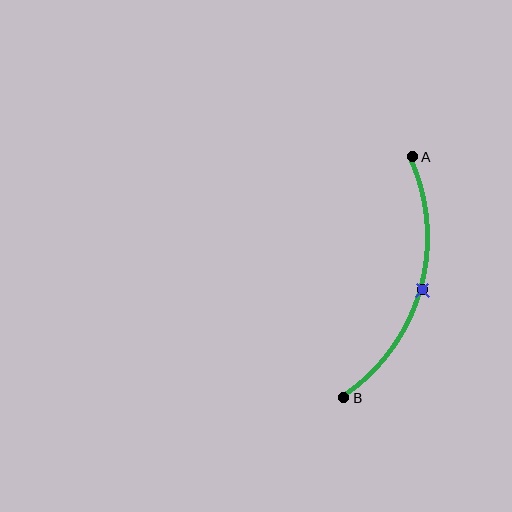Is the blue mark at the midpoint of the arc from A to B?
Yes. The blue mark lies on the arc at equal arc-length from both A and B — it is the arc midpoint.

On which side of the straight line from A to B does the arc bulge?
The arc bulges to the right of the straight line connecting A and B.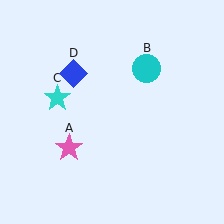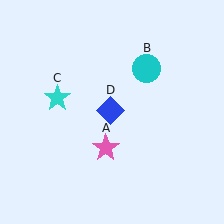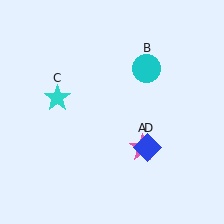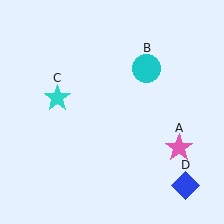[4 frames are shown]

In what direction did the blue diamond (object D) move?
The blue diamond (object D) moved down and to the right.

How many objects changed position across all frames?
2 objects changed position: pink star (object A), blue diamond (object D).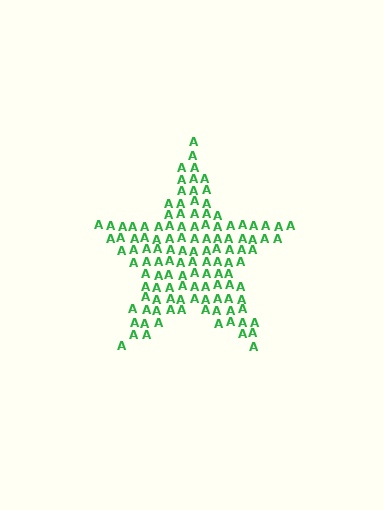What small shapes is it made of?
It is made of small letter A's.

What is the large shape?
The large shape is a star.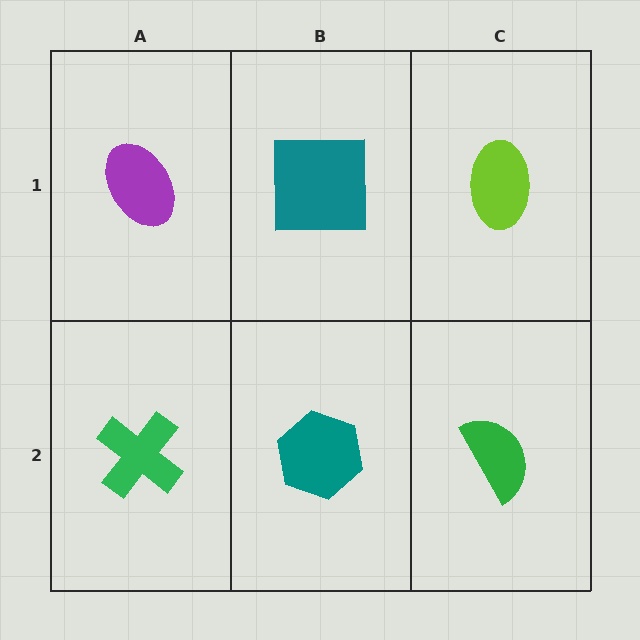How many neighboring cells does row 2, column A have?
2.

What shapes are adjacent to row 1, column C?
A green semicircle (row 2, column C), a teal square (row 1, column B).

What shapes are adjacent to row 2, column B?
A teal square (row 1, column B), a green cross (row 2, column A), a green semicircle (row 2, column C).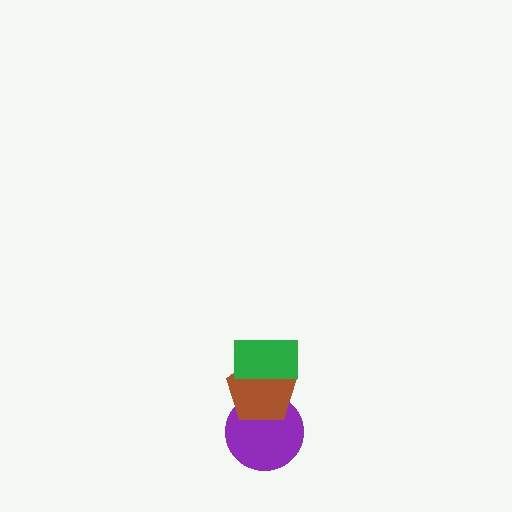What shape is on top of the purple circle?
The brown pentagon is on top of the purple circle.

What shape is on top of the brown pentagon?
The green rectangle is on top of the brown pentagon.